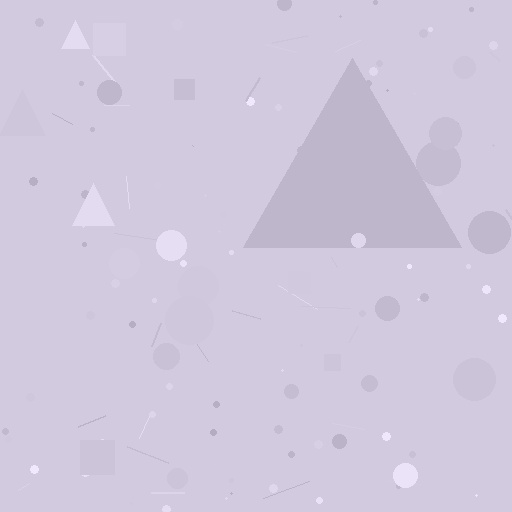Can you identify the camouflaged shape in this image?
The camouflaged shape is a triangle.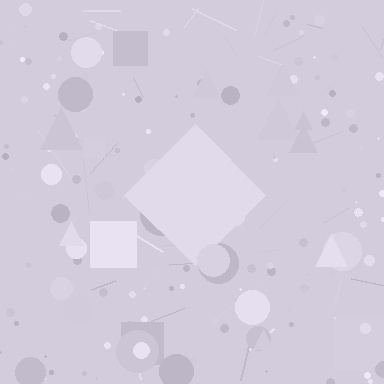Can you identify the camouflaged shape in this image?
The camouflaged shape is a diamond.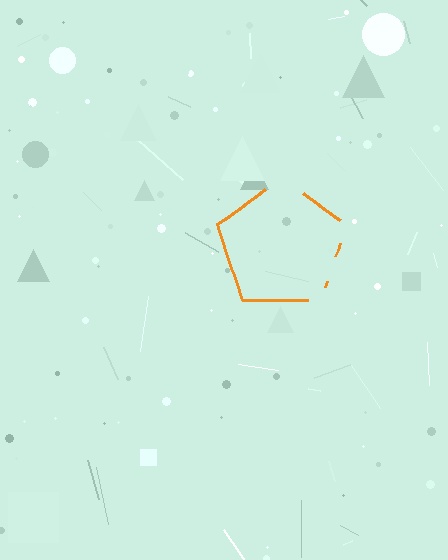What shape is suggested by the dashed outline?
The dashed outline suggests a pentagon.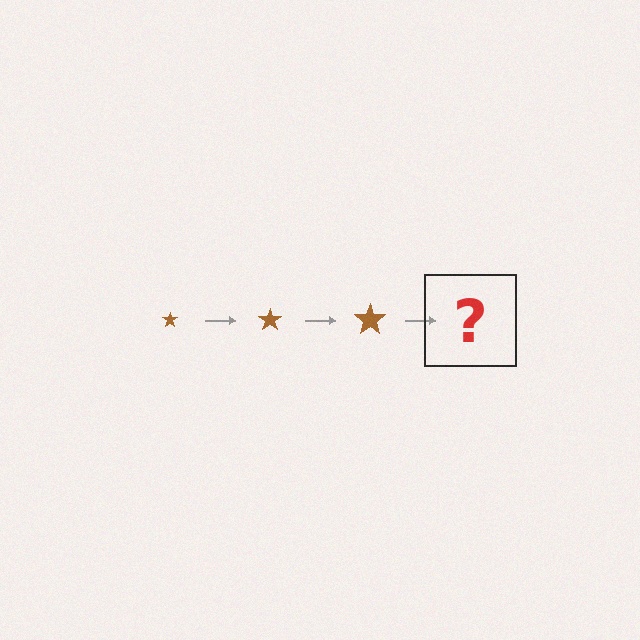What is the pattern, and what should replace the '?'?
The pattern is that the star gets progressively larger each step. The '?' should be a brown star, larger than the previous one.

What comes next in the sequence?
The next element should be a brown star, larger than the previous one.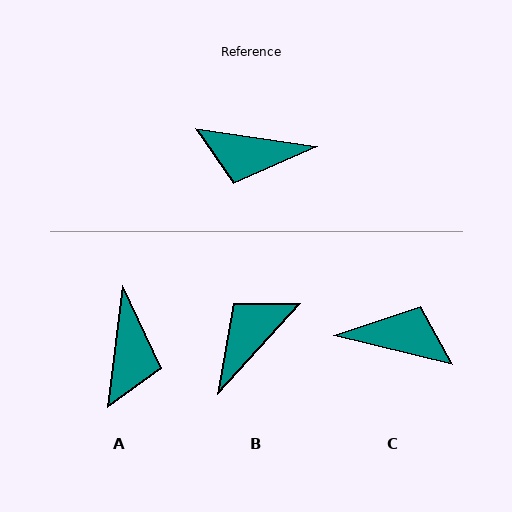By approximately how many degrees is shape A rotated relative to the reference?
Approximately 92 degrees counter-clockwise.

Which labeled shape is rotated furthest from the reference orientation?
C, about 175 degrees away.